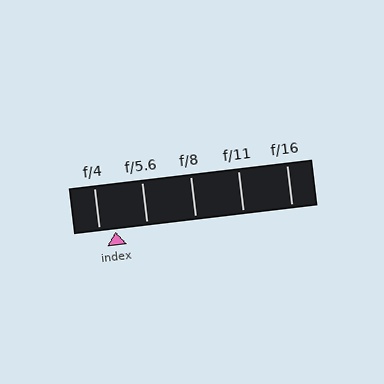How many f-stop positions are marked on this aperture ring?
There are 5 f-stop positions marked.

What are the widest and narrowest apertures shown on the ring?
The widest aperture shown is f/4 and the narrowest is f/16.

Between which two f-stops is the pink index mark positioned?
The index mark is between f/4 and f/5.6.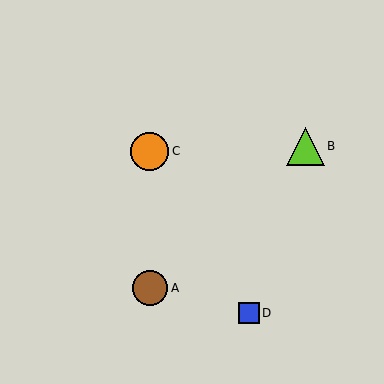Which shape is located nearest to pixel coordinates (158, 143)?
The orange circle (labeled C) at (150, 151) is nearest to that location.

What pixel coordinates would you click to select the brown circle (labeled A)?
Click at (150, 288) to select the brown circle A.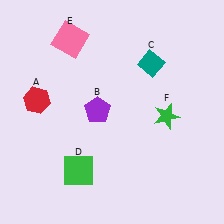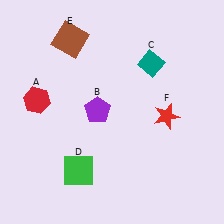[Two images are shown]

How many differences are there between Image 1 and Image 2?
There are 2 differences between the two images.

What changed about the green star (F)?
In Image 1, F is green. In Image 2, it changed to red.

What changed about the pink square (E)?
In Image 1, E is pink. In Image 2, it changed to brown.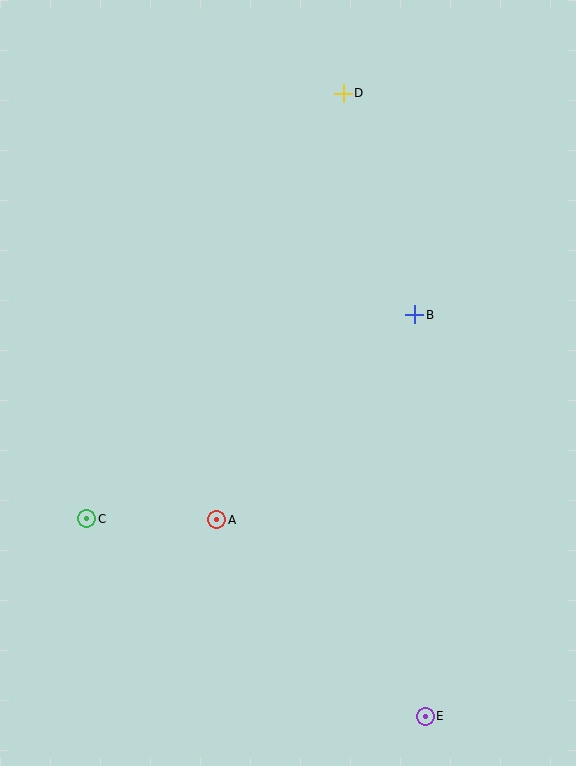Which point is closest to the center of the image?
Point B at (415, 315) is closest to the center.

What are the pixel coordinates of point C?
Point C is at (87, 519).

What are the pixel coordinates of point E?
Point E is at (425, 716).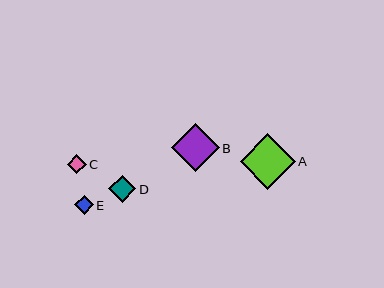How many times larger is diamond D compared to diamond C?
Diamond D is approximately 1.5 times the size of diamond C.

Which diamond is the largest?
Diamond A is the largest with a size of approximately 55 pixels.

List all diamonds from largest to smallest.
From largest to smallest: A, B, D, C, E.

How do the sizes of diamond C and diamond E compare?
Diamond C and diamond E are approximately the same size.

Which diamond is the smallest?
Diamond E is the smallest with a size of approximately 19 pixels.